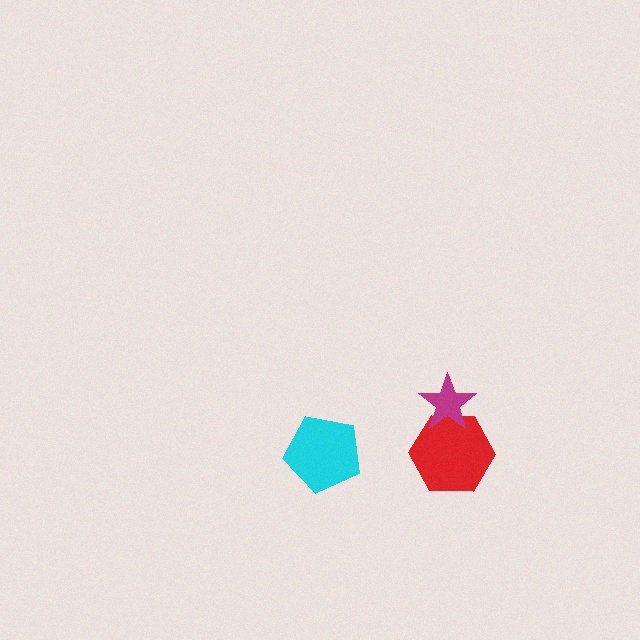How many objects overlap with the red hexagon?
1 object overlaps with the red hexagon.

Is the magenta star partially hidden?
No, no other shape covers it.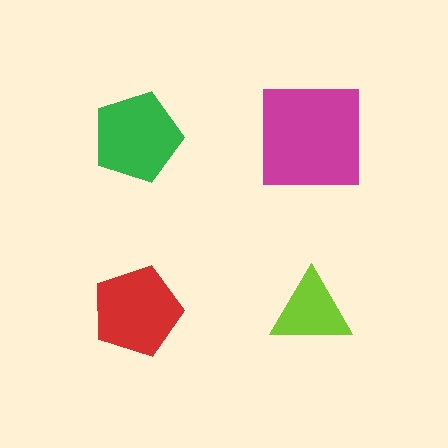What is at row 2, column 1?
A red pentagon.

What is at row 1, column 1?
A green pentagon.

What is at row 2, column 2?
A lime triangle.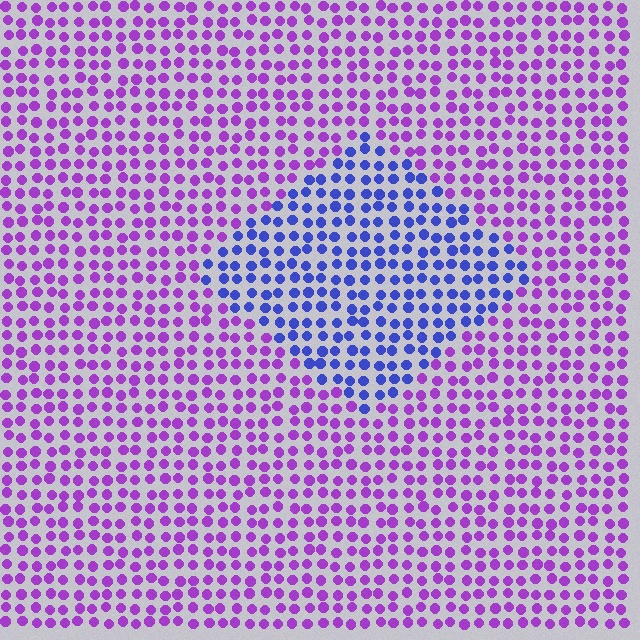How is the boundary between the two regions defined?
The boundary is defined purely by a slight shift in hue (about 50 degrees). Spacing, size, and orientation are identical on both sides.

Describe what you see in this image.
The image is filled with small purple elements in a uniform arrangement. A diamond-shaped region is visible where the elements are tinted to a slightly different hue, forming a subtle color boundary.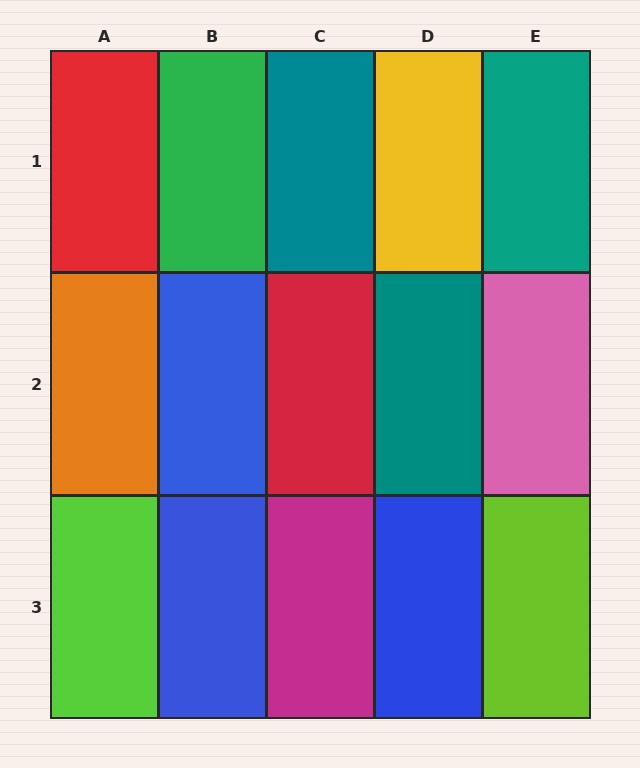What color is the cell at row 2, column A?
Orange.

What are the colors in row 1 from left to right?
Red, green, teal, yellow, teal.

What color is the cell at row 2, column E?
Pink.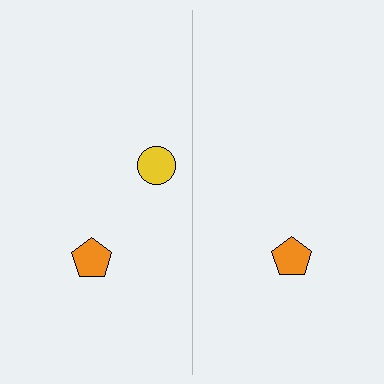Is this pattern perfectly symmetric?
No, the pattern is not perfectly symmetric. A yellow circle is missing from the right side.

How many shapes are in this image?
There are 3 shapes in this image.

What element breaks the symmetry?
A yellow circle is missing from the right side.